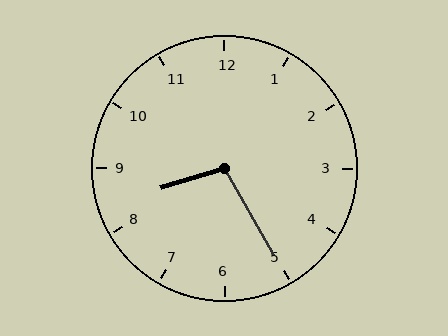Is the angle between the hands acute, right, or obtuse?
It is obtuse.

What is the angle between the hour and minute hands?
Approximately 102 degrees.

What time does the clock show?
8:25.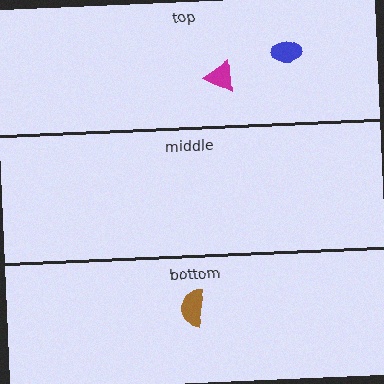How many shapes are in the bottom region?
1.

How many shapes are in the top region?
2.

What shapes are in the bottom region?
The brown semicircle.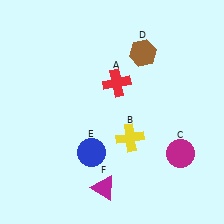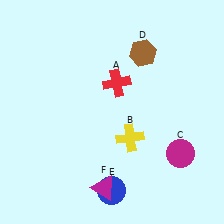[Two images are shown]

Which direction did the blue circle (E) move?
The blue circle (E) moved down.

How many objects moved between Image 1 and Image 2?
1 object moved between the two images.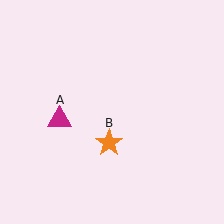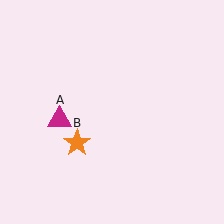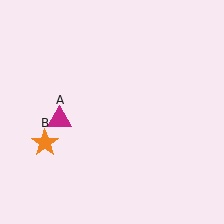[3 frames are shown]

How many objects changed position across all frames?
1 object changed position: orange star (object B).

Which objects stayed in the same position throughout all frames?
Magenta triangle (object A) remained stationary.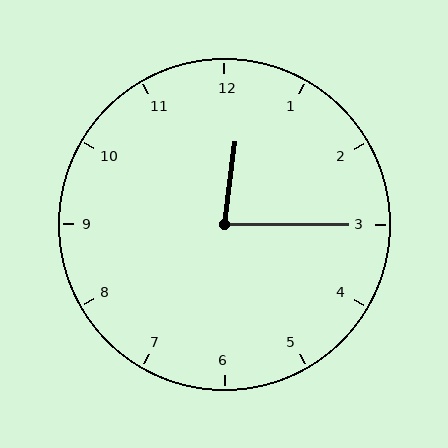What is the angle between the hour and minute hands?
Approximately 82 degrees.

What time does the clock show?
12:15.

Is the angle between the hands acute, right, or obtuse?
It is acute.